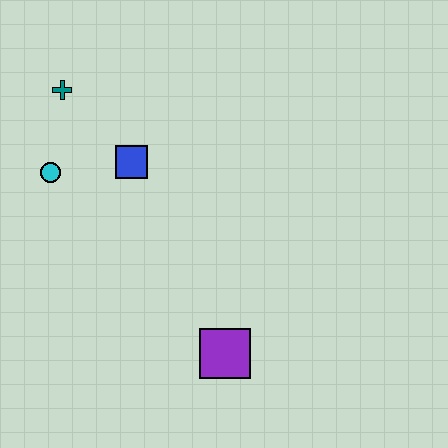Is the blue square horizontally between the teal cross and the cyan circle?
No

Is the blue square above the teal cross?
No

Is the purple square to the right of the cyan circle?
Yes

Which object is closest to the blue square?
The cyan circle is closest to the blue square.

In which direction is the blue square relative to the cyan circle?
The blue square is to the right of the cyan circle.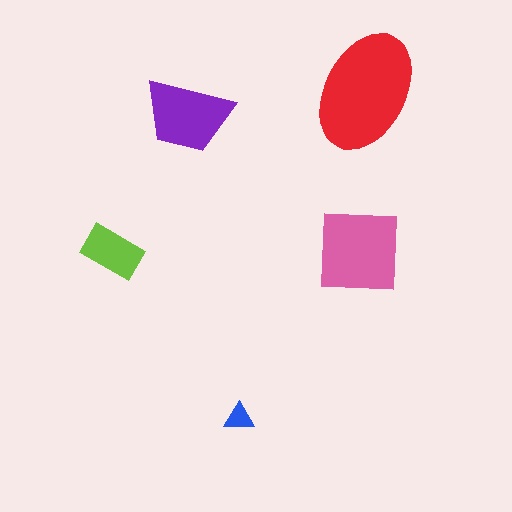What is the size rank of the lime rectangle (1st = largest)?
4th.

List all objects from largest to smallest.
The red ellipse, the pink square, the purple trapezoid, the lime rectangle, the blue triangle.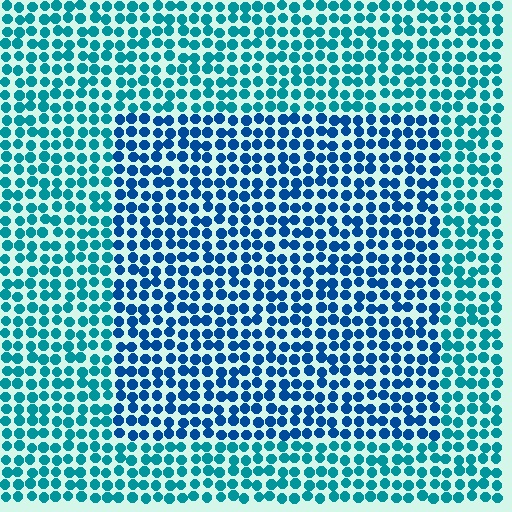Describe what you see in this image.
The image is filled with small teal elements in a uniform arrangement. A rectangle-shaped region is visible where the elements are tinted to a slightly different hue, forming a subtle color boundary.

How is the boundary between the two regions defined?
The boundary is defined purely by a slight shift in hue (about 30 degrees). Spacing, size, and orientation are identical on both sides.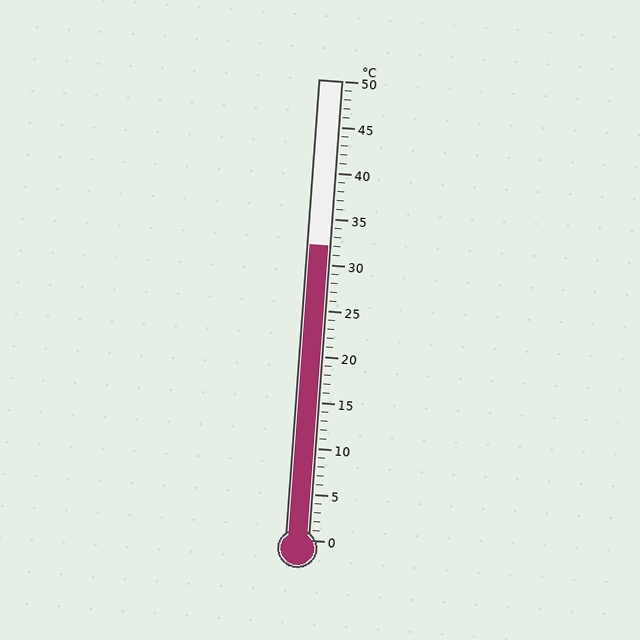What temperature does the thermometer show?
The thermometer shows approximately 32°C.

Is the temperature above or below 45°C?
The temperature is below 45°C.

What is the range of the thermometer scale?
The thermometer scale ranges from 0°C to 50°C.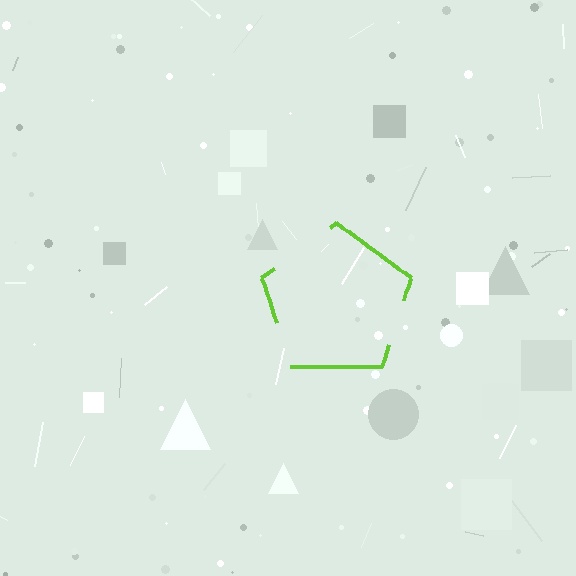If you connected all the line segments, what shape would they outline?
They would outline a pentagon.